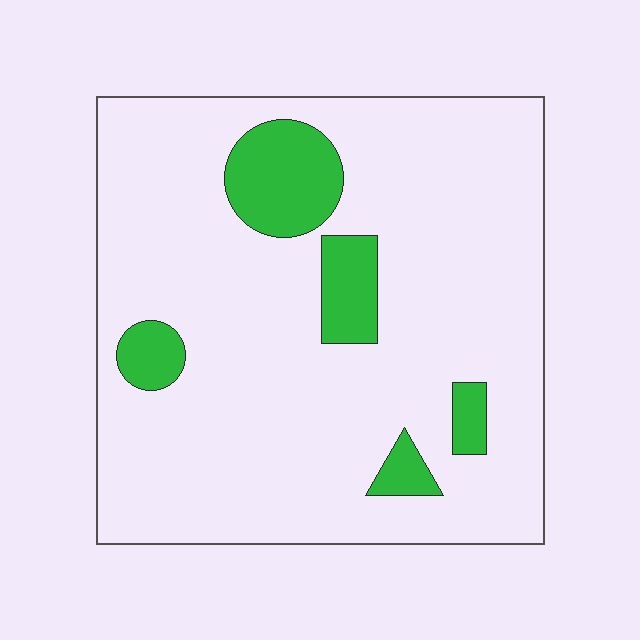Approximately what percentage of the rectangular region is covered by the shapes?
Approximately 15%.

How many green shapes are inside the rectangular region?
5.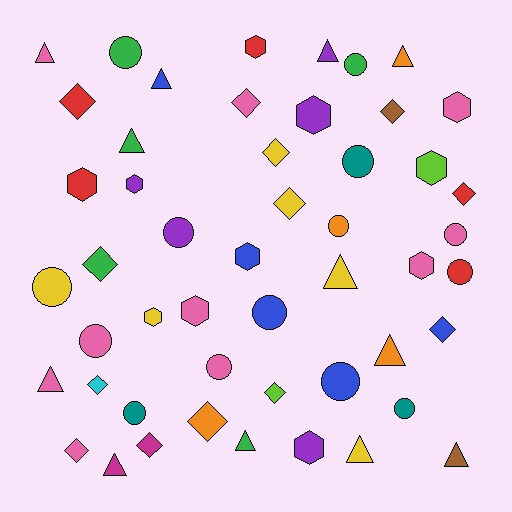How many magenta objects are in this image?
There are 2 magenta objects.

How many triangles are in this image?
There are 12 triangles.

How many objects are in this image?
There are 50 objects.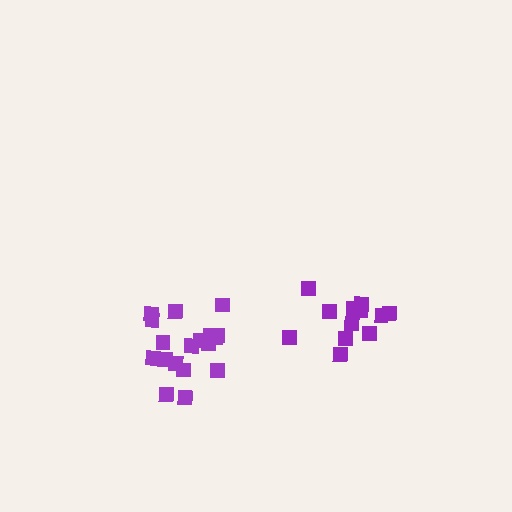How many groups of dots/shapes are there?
There are 2 groups.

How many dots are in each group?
Group 1: 12 dots, Group 2: 18 dots (30 total).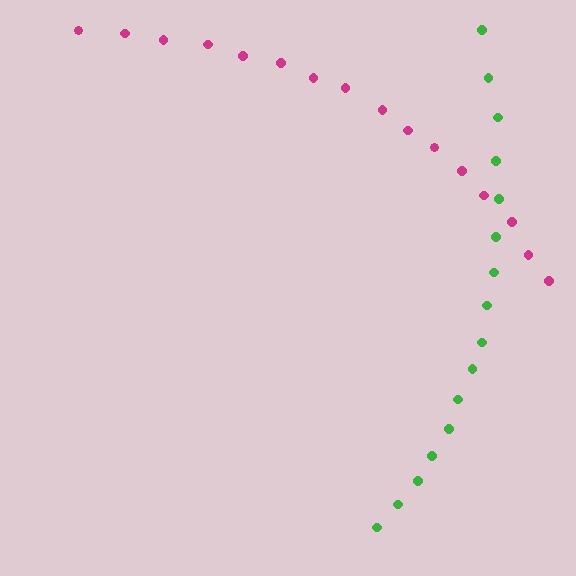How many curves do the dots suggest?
There are 2 distinct paths.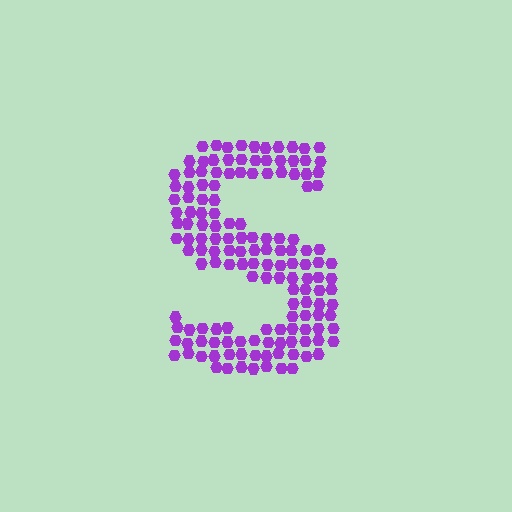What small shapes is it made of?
It is made of small hexagons.